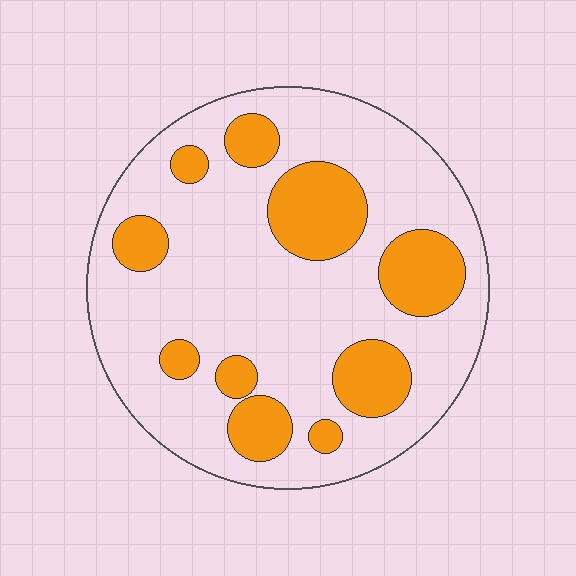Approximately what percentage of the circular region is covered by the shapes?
Approximately 25%.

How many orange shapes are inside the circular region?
10.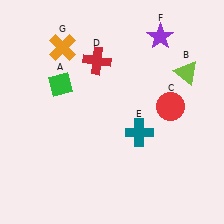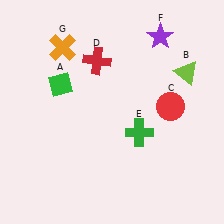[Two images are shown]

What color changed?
The cross (E) changed from teal in Image 1 to green in Image 2.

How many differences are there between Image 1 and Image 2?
There is 1 difference between the two images.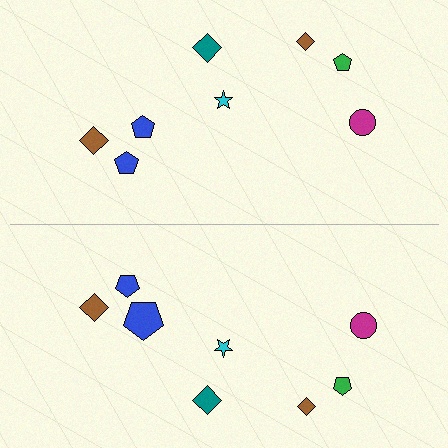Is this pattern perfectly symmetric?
No, the pattern is not perfectly symmetric. The blue pentagon on the bottom side has a different size than its mirror counterpart.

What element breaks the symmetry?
The blue pentagon on the bottom side has a different size than its mirror counterpart.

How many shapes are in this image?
There are 16 shapes in this image.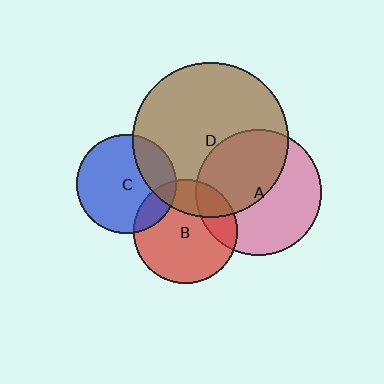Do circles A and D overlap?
Yes.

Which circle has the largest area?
Circle D (brown).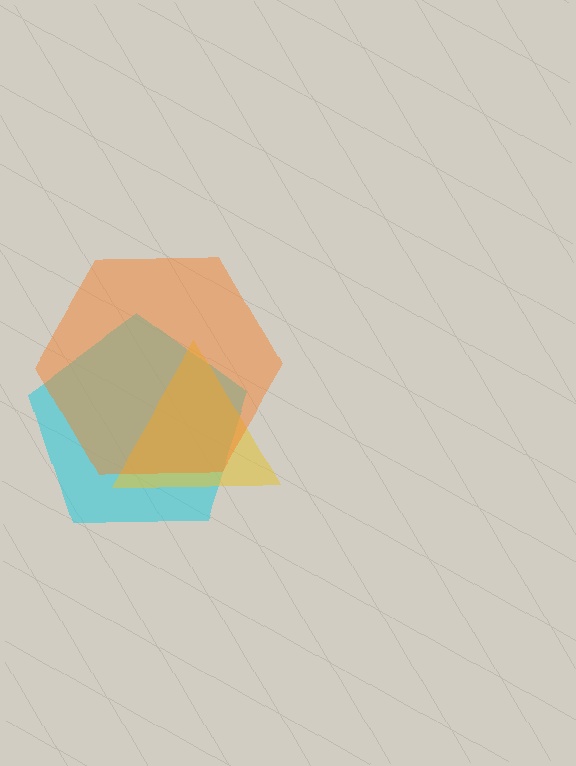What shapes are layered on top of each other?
The layered shapes are: a cyan pentagon, a yellow triangle, an orange hexagon.